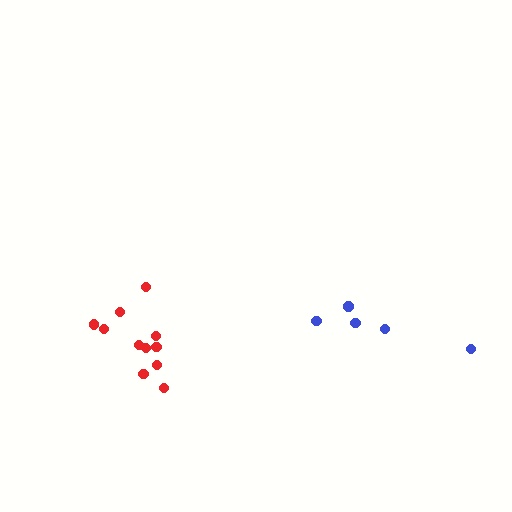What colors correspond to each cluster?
The clusters are colored: blue, red.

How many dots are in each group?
Group 1: 5 dots, Group 2: 11 dots (16 total).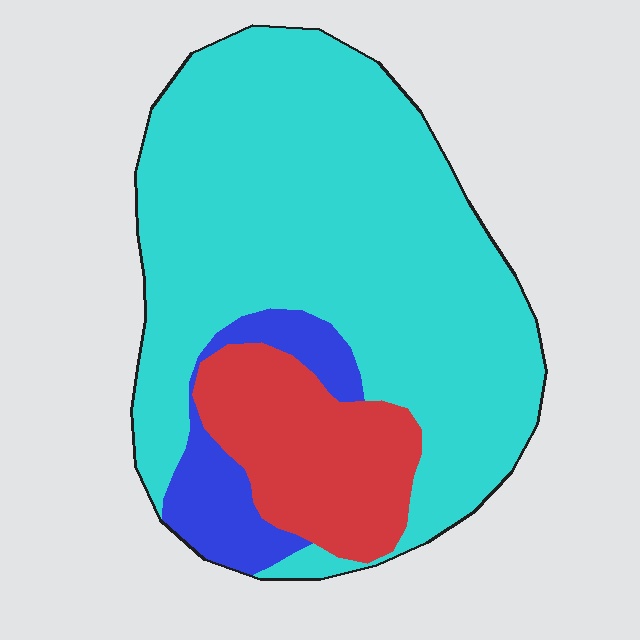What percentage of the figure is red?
Red covers 18% of the figure.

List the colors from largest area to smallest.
From largest to smallest: cyan, red, blue.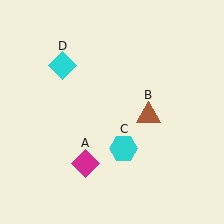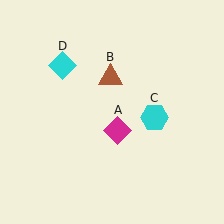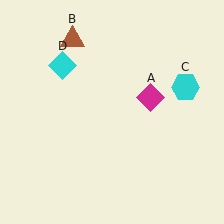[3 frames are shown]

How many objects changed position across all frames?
3 objects changed position: magenta diamond (object A), brown triangle (object B), cyan hexagon (object C).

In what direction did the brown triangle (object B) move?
The brown triangle (object B) moved up and to the left.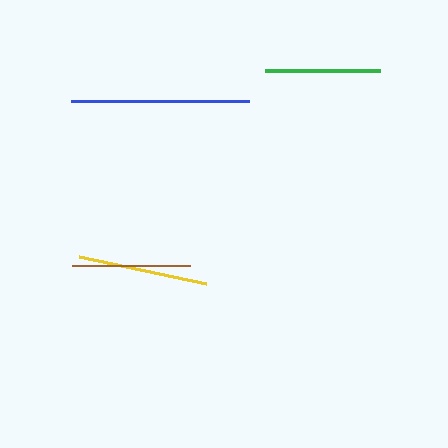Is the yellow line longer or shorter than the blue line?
The blue line is longer than the yellow line.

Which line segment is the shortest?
The green line is the shortest at approximately 115 pixels.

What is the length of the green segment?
The green segment is approximately 115 pixels long.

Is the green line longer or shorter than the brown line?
The brown line is longer than the green line.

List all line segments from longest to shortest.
From longest to shortest: blue, yellow, brown, green.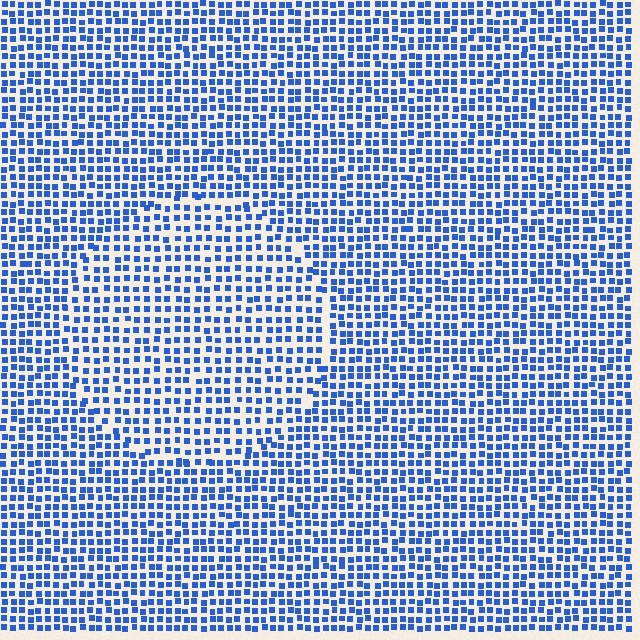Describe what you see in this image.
The image contains small blue elements arranged at two different densities. A circle-shaped region is visible where the elements are less densely packed than the surrounding area.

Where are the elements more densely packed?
The elements are more densely packed outside the circle boundary.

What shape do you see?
I see a circle.